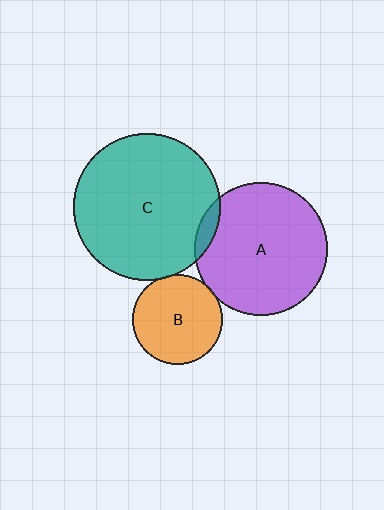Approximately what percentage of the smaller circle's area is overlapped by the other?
Approximately 5%.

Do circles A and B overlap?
Yes.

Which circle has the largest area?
Circle C (teal).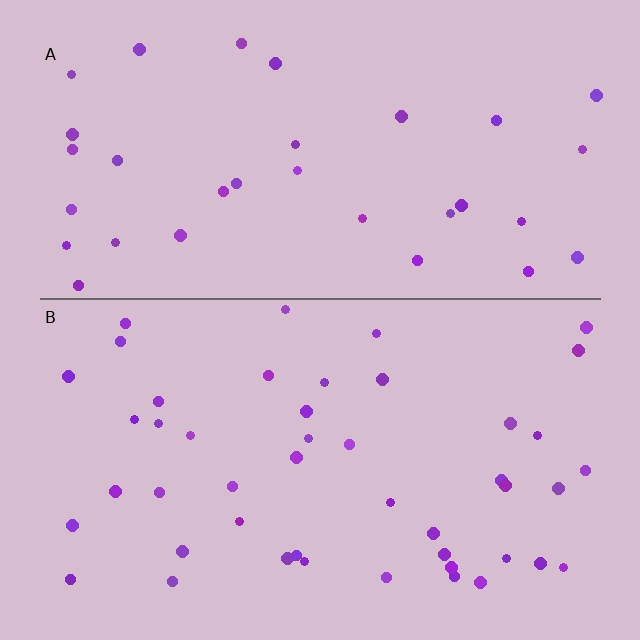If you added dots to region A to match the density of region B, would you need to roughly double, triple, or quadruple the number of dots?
Approximately double.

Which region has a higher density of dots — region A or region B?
B (the bottom).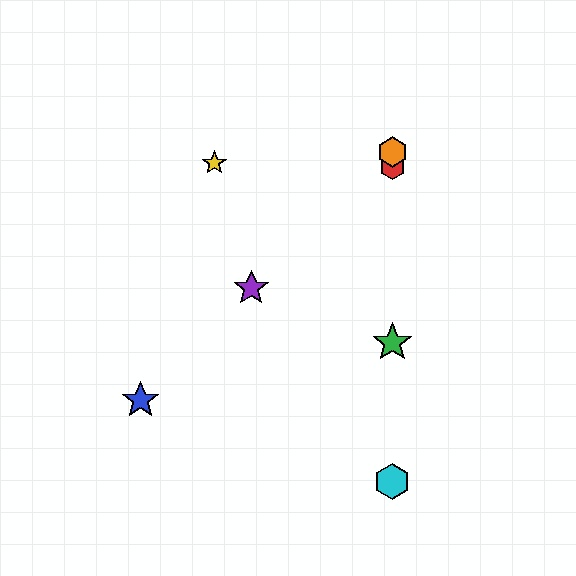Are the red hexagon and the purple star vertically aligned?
No, the red hexagon is at x≈392 and the purple star is at x≈251.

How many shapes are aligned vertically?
4 shapes (the red hexagon, the green star, the orange hexagon, the cyan hexagon) are aligned vertically.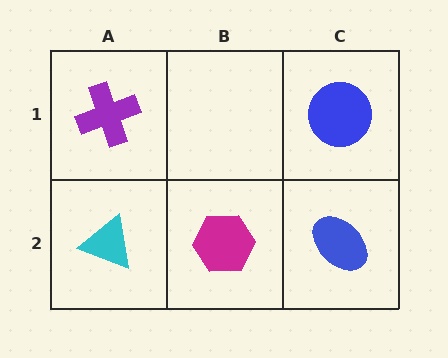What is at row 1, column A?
A purple cross.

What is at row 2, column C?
A blue ellipse.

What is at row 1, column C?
A blue circle.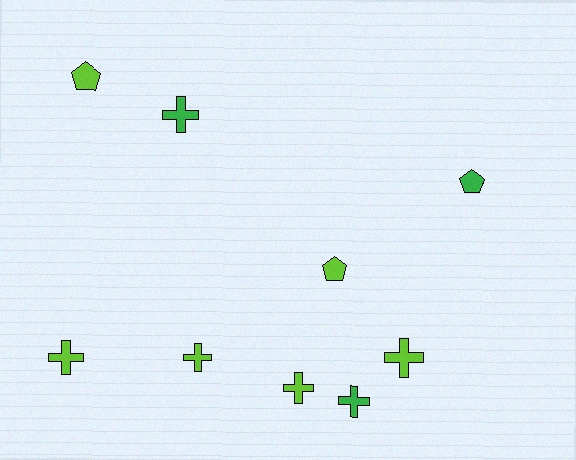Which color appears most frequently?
Lime, with 6 objects.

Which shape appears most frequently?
Cross, with 6 objects.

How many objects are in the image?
There are 9 objects.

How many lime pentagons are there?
There are 2 lime pentagons.